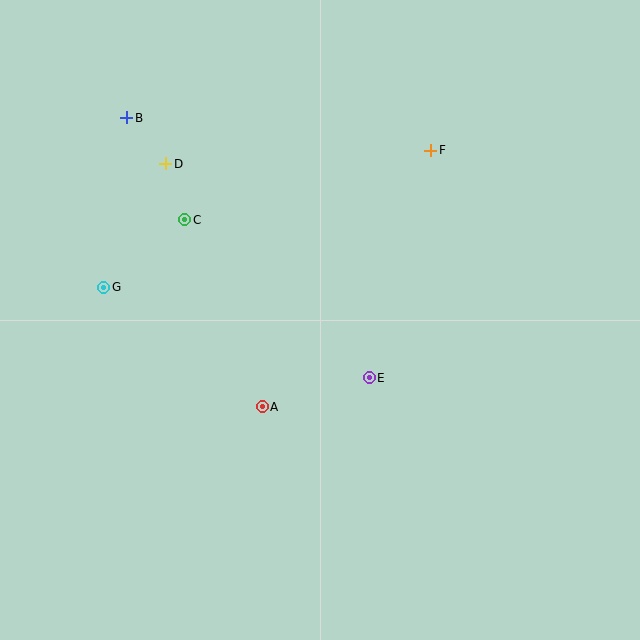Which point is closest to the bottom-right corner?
Point E is closest to the bottom-right corner.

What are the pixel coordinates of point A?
Point A is at (262, 407).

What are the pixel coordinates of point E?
Point E is at (369, 378).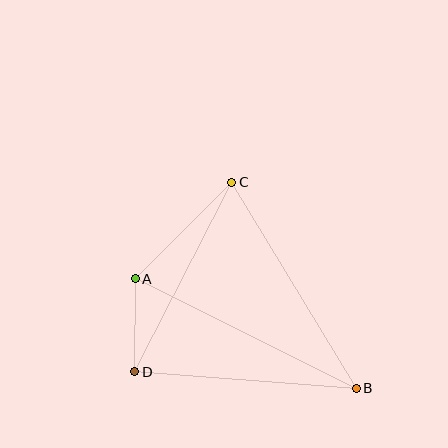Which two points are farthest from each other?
Points A and B are farthest from each other.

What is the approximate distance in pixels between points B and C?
The distance between B and C is approximately 241 pixels.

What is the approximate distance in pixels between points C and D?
The distance between C and D is approximately 213 pixels.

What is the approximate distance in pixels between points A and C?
The distance between A and C is approximately 137 pixels.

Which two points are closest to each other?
Points A and D are closest to each other.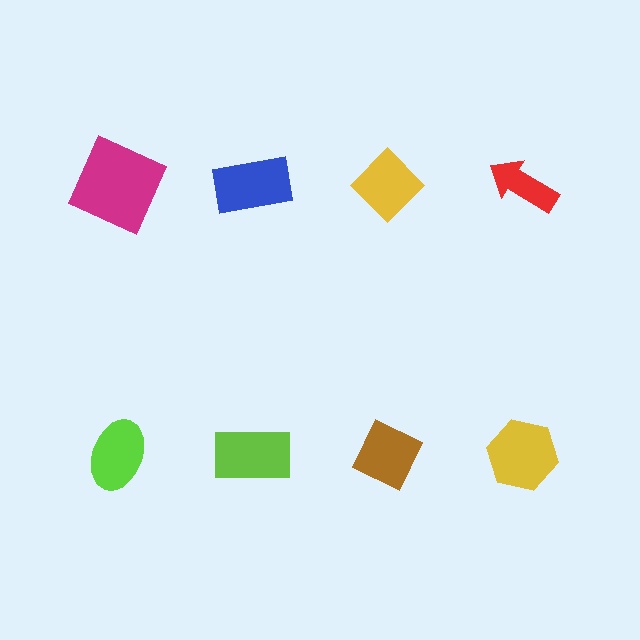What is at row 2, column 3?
A brown diamond.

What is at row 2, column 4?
A yellow hexagon.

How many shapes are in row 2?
4 shapes.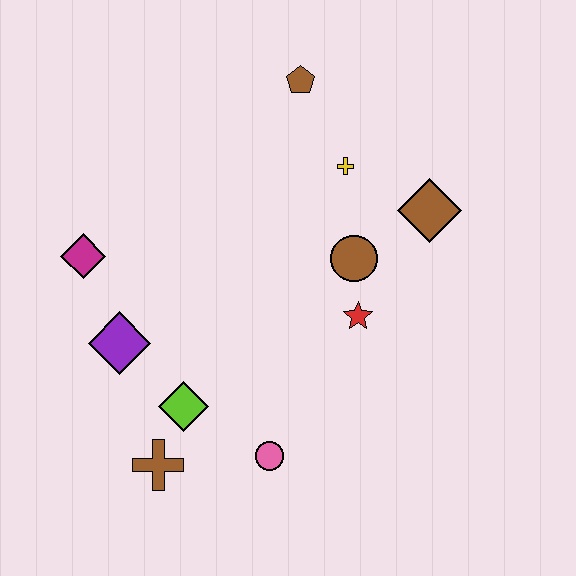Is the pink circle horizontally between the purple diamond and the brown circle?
Yes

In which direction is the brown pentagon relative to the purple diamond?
The brown pentagon is above the purple diamond.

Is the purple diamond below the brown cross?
No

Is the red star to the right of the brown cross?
Yes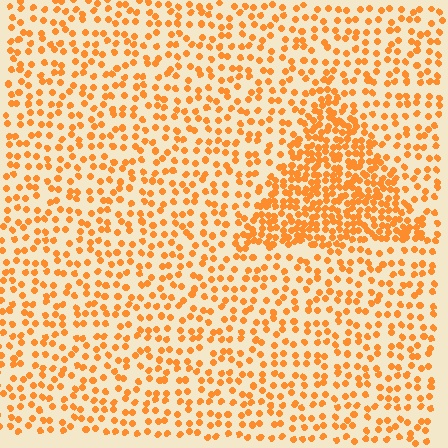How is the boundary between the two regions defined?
The boundary is defined by a change in element density (approximately 2.3x ratio). All elements are the same color, size, and shape.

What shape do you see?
I see a triangle.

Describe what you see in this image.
The image contains small orange elements arranged at two different densities. A triangle-shaped region is visible where the elements are more densely packed than the surrounding area.